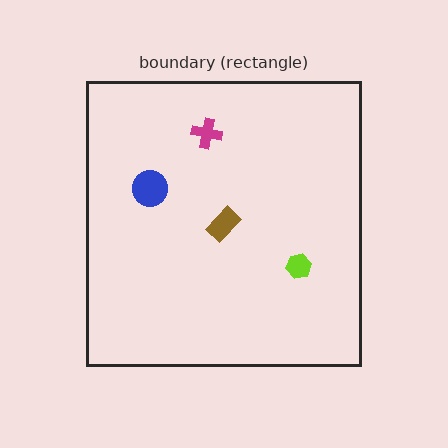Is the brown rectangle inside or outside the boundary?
Inside.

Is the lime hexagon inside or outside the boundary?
Inside.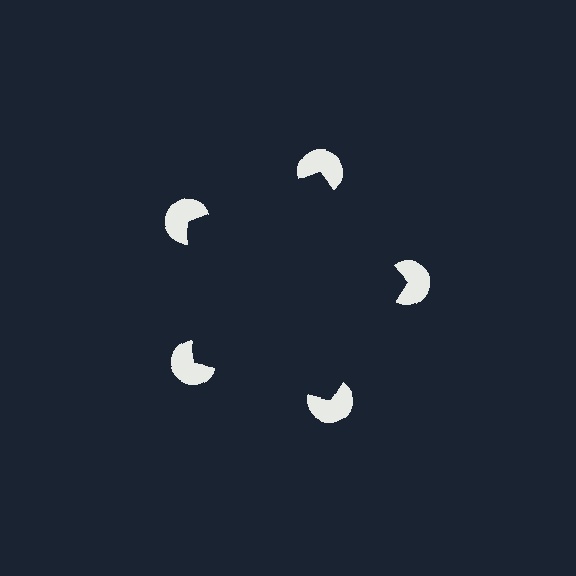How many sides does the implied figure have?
5 sides.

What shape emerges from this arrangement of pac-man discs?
An illusory pentagon — its edges are inferred from the aligned wedge cuts in the pac-man discs, not physically drawn.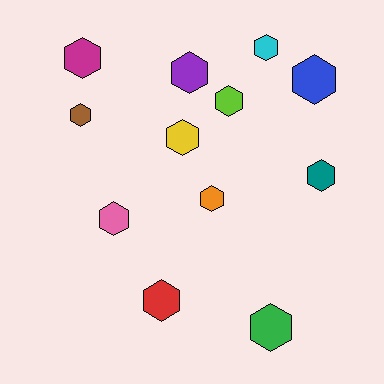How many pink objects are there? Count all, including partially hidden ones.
There is 1 pink object.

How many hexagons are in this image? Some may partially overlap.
There are 12 hexagons.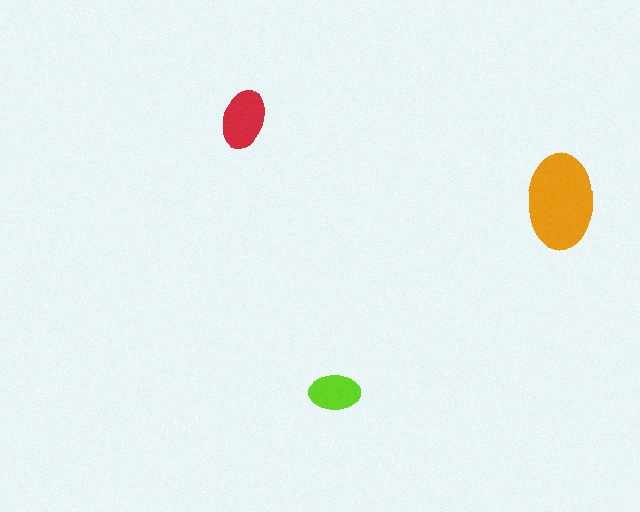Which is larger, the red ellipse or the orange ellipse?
The orange one.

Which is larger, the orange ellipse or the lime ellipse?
The orange one.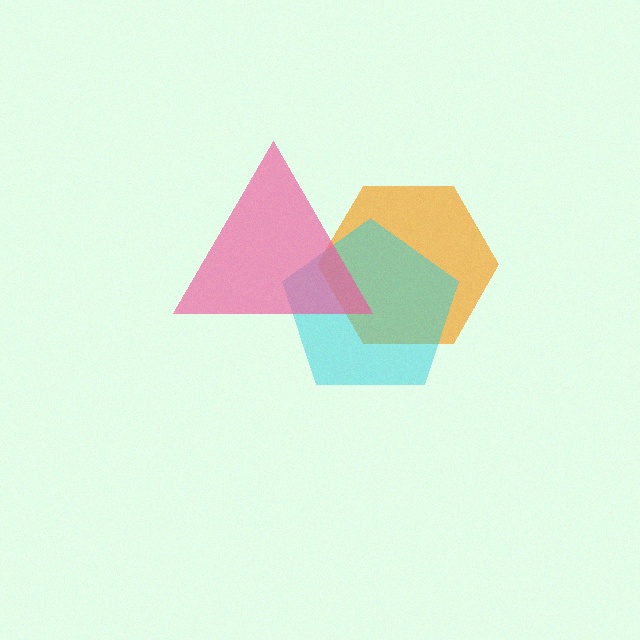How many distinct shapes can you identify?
There are 3 distinct shapes: an orange hexagon, a cyan pentagon, a pink triangle.